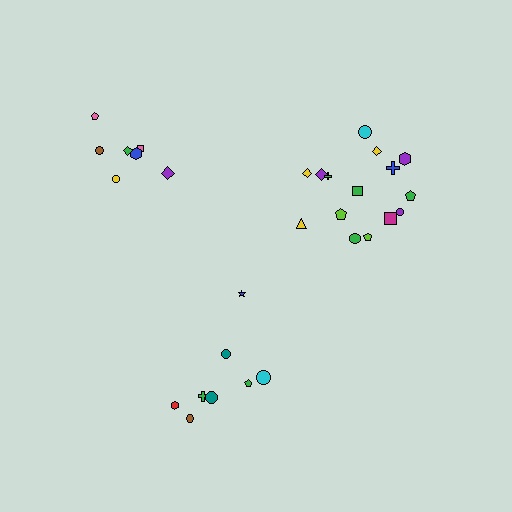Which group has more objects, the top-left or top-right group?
The top-right group.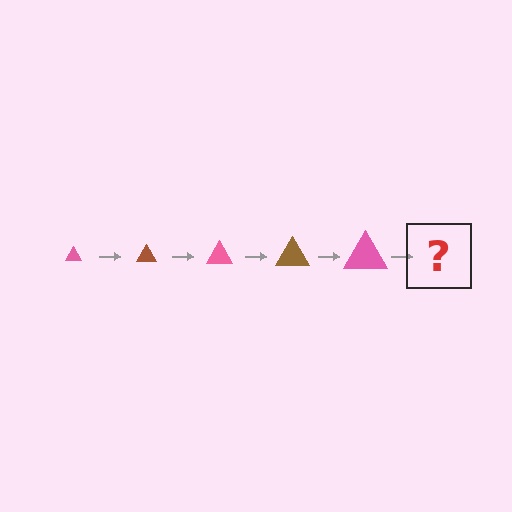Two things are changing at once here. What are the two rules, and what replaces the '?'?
The two rules are that the triangle grows larger each step and the color cycles through pink and brown. The '?' should be a brown triangle, larger than the previous one.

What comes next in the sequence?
The next element should be a brown triangle, larger than the previous one.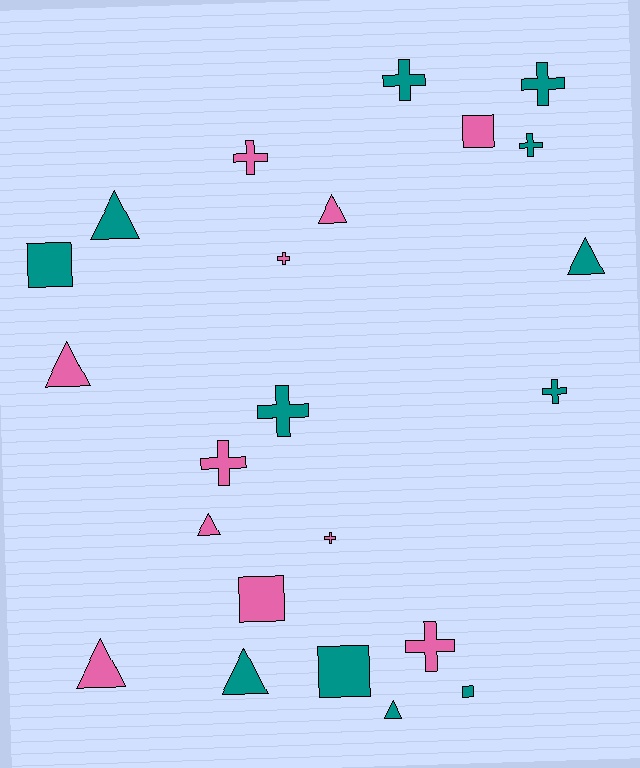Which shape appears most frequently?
Cross, with 10 objects.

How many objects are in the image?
There are 23 objects.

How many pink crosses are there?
There are 5 pink crosses.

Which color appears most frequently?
Teal, with 12 objects.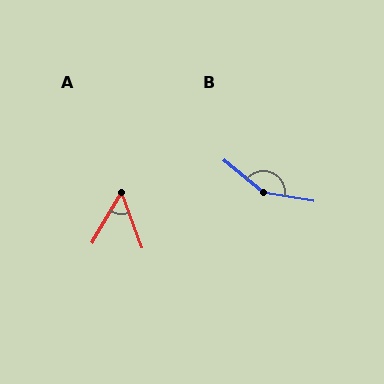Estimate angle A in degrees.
Approximately 50 degrees.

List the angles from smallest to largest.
A (50°), B (150°).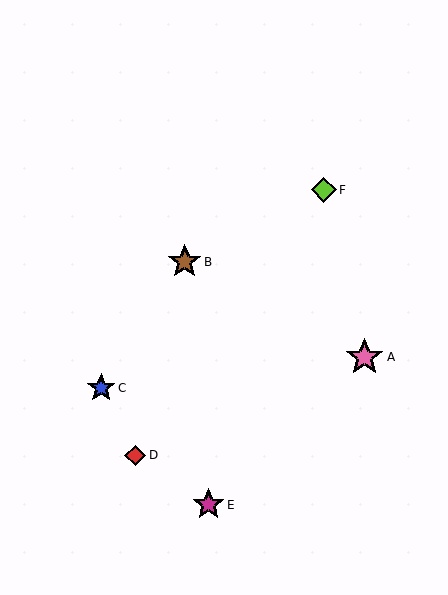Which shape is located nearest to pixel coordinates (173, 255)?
The brown star (labeled B) at (185, 262) is nearest to that location.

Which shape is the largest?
The pink star (labeled A) is the largest.